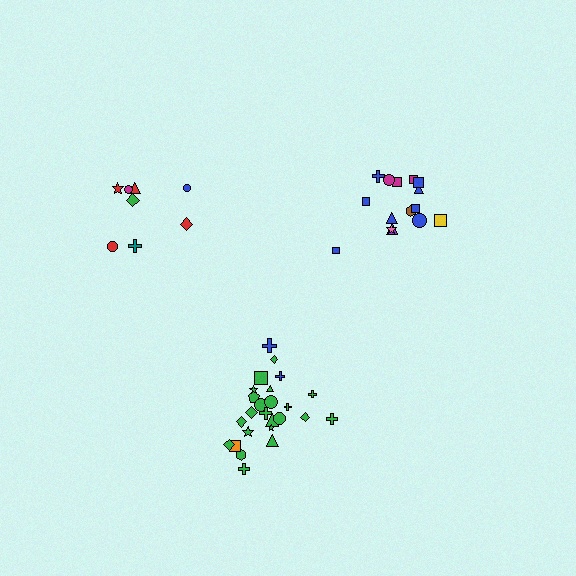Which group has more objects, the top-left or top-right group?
The top-right group.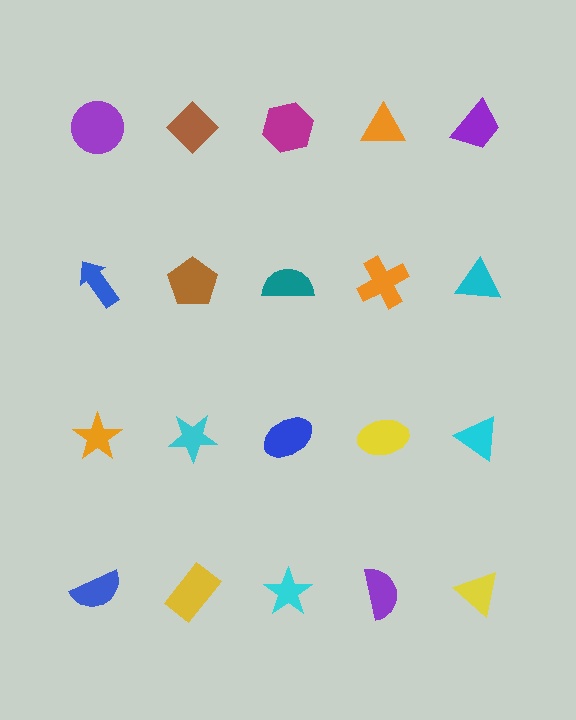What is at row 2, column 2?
A brown pentagon.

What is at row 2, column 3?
A teal semicircle.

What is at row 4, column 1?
A blue semicircle.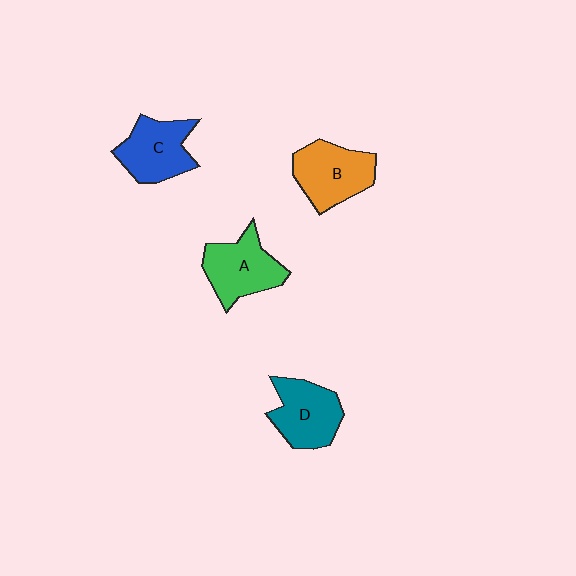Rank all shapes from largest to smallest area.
From largest to smallest: B (orange), A (green), D (teal), C (blue).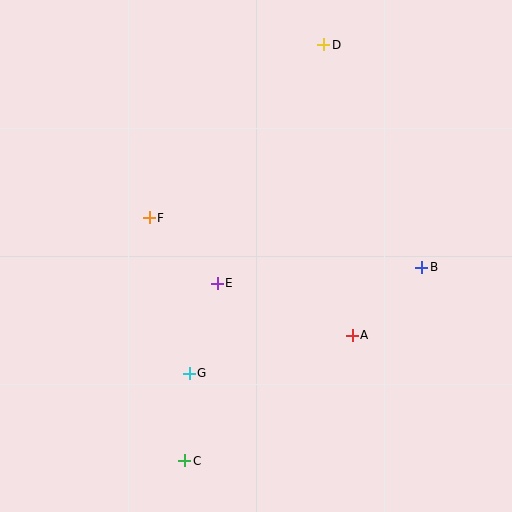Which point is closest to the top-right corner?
Point D is closest to the top-right corner.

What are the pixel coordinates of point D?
Point D is at (324, 45).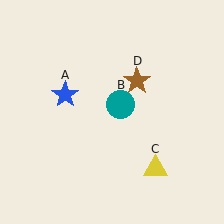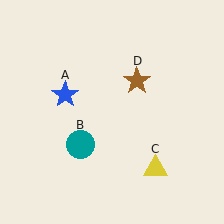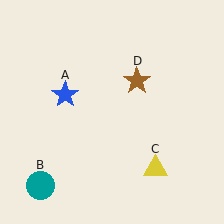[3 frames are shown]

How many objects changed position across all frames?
1 object changed position: teal circle (object B).